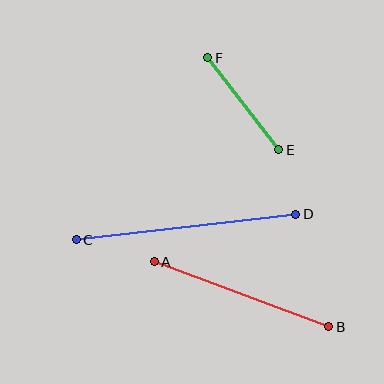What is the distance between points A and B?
The distance is approximately 186 pixels.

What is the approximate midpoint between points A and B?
The midpoint is at approximately (241, 294) pixels.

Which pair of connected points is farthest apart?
Points C and D are farthest apart.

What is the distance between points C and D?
The distance is approximately 221 pixels.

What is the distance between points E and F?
The distance is approximately 116 pixels.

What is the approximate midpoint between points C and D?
The midpoint is at approximately (186, 227) pixels.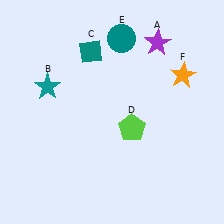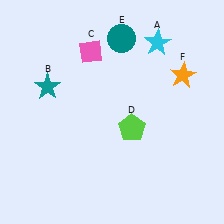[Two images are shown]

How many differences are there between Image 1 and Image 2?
There are 2 differences between the two images.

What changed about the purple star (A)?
In Image 1, A is purple. In Image 2, it changed to cyan.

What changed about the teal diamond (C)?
In Image 1, C is teal. In Image 2, it changed to pink.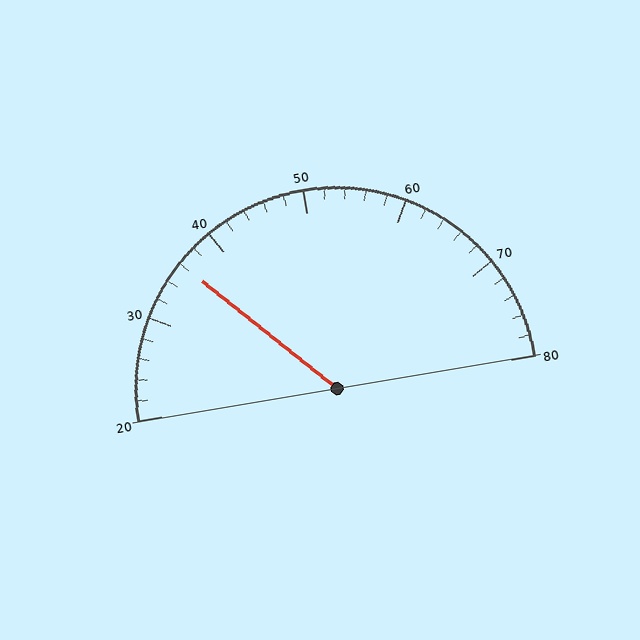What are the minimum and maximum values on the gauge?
The gauge ranges from 20 to 80.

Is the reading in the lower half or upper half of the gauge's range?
The reading is in the lower half of the range (20 to 80).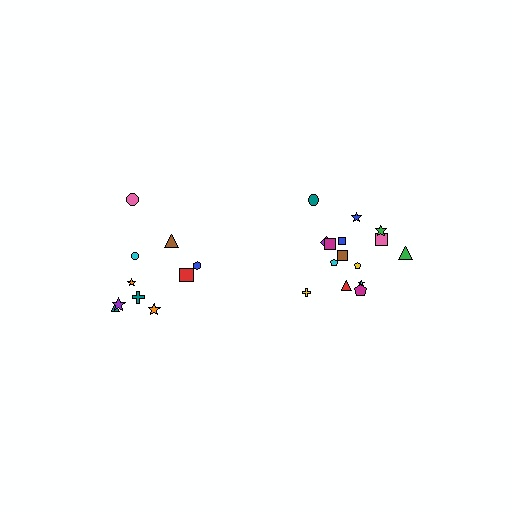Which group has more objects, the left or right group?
The right group.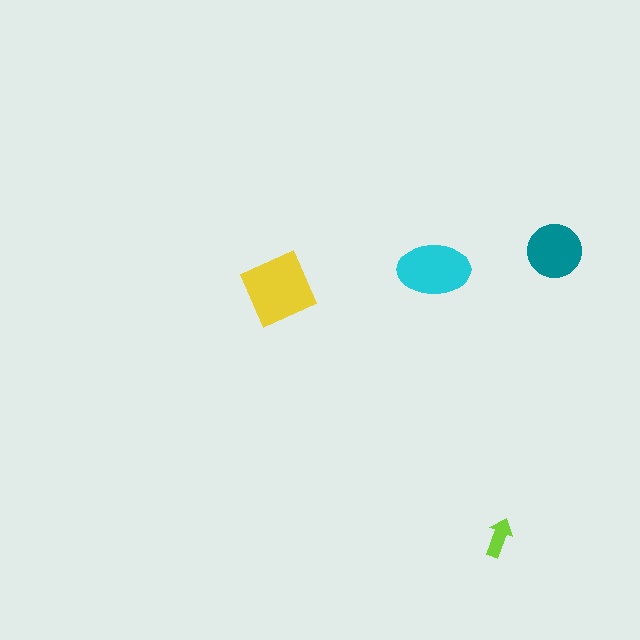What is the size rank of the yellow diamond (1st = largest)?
1st.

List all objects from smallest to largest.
The lime arrow, the teal circle, the cyan ellipse, the yellow diamond.